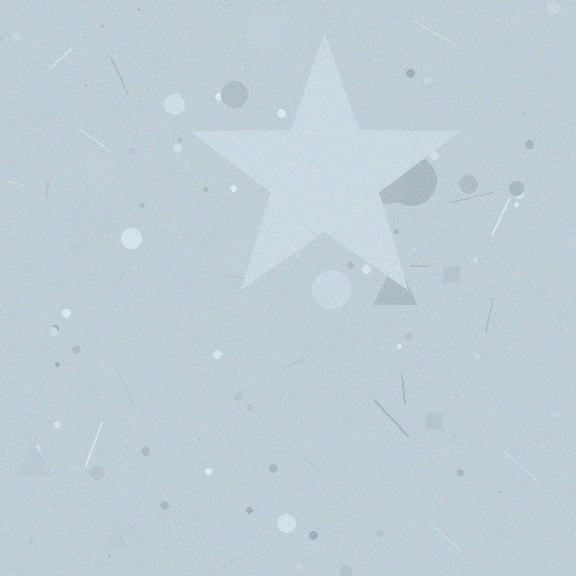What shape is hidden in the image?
A star is hidden in the image.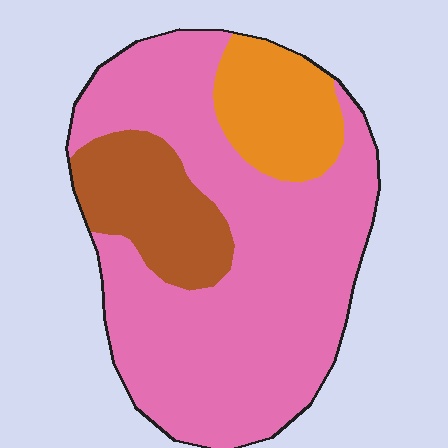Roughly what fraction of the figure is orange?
Orange covers roughly 15% of the figure.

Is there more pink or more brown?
Pink.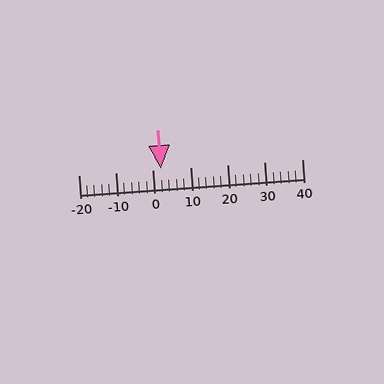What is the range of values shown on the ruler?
The ruler shows values from -20 to 40.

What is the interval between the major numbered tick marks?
The major tick marks are spaced 10 units apart.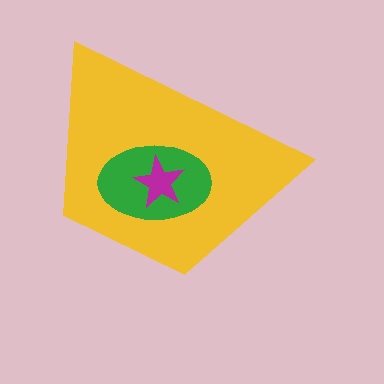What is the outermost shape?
The yellow trapezoid.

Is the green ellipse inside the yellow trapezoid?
Yes.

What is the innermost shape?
The magenta star.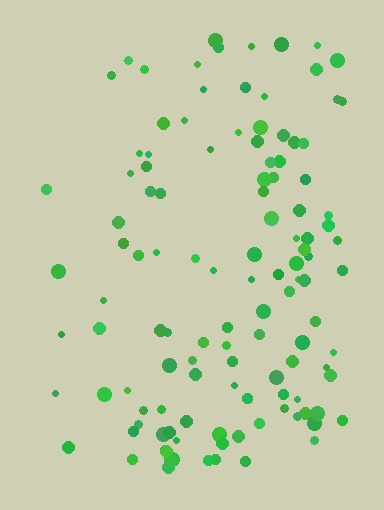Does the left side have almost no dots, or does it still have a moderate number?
Still a moderate number, just noticeably fewer than the right.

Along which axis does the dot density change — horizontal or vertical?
Horizontal.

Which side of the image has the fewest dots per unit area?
The left.